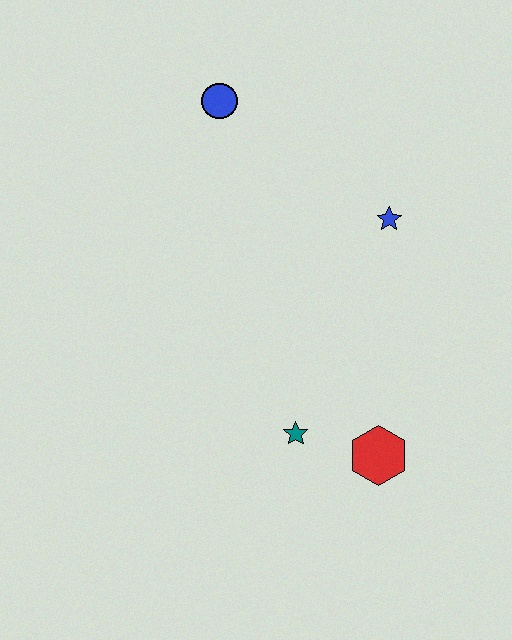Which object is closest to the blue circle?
The blue star is closest to the blue circle.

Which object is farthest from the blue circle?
The red hexagon is farthest from the blue circle.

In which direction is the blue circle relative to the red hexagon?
The blue circle is above the red hexagon.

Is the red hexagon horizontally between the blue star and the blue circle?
Yes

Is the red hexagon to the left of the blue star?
Yes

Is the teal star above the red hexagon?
Yes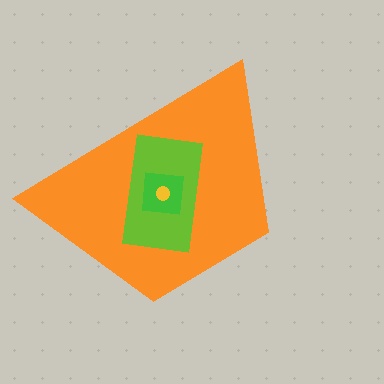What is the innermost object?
The yellow circle.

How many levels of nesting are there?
4.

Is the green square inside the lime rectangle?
Yes.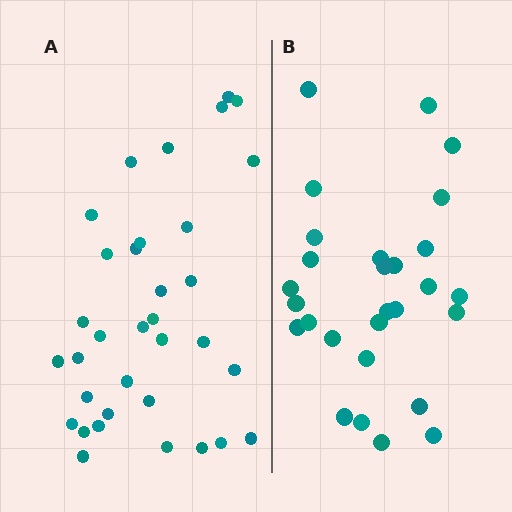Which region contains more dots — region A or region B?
Region A (the left region) has more dots.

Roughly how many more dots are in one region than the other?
Region A has about 6 more dots than region B.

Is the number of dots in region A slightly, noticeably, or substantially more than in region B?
Region A has only slightly more — the two regions are fairly close. The ratio is roughly 1.2 to 1.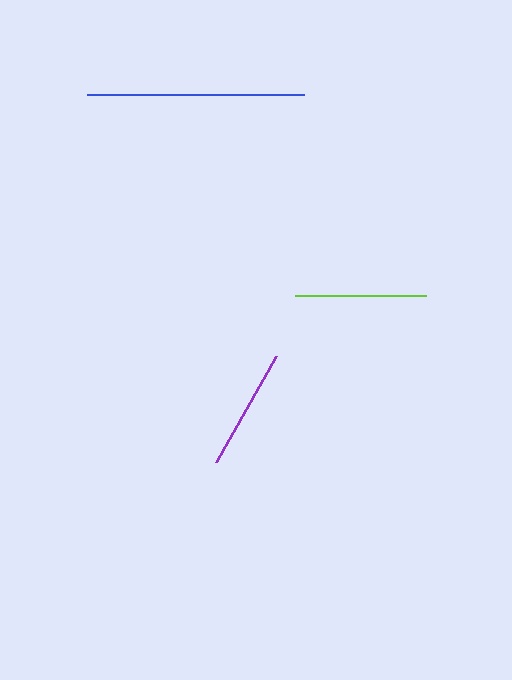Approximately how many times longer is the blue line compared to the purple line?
The blue line is approximately 1.8 times the length of the purple line.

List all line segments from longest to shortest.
From longest to shortest: blue, lime, purple.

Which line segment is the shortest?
The purple line is the shortest at approximately 122 pixels.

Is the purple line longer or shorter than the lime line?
The lime line is longer than the purple line.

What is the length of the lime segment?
The lime segment is approximately 131 pixels long.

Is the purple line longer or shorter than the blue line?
The blue line is longer than the purple line.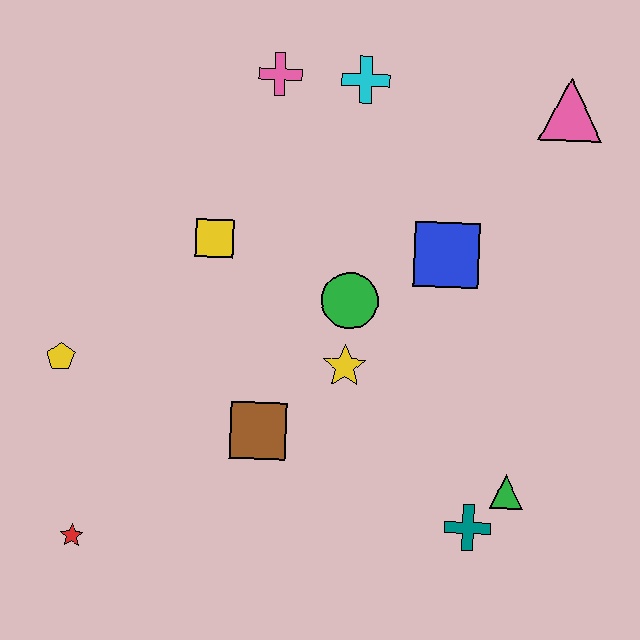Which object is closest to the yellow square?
The green circle is closest to the yellow square.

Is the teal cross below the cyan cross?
Yes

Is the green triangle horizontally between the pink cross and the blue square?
No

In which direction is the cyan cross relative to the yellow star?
The cyan cross is above the yellow star.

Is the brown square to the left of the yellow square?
No